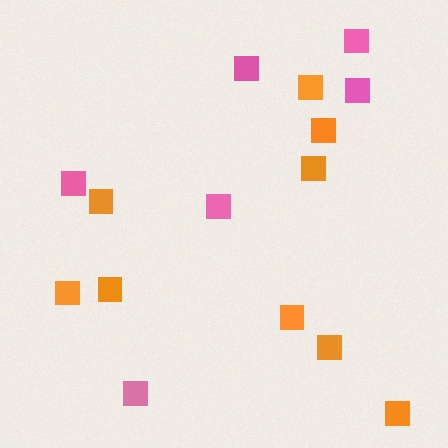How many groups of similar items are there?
There are 2 groups: one group of pink squares (6) and one group of orange squares (9).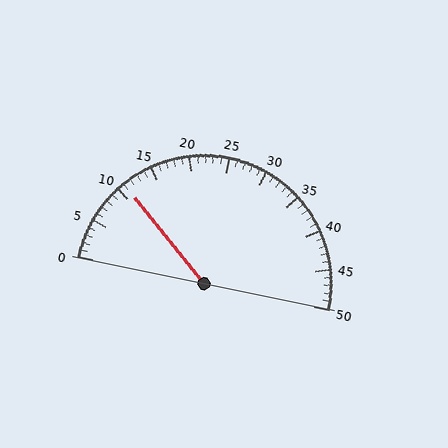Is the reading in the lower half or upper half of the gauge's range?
The reading is in the lower half of the range (0 to 50).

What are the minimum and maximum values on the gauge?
The gauge ranges from 0 to 50.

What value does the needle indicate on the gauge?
The needle indicates approximately 11.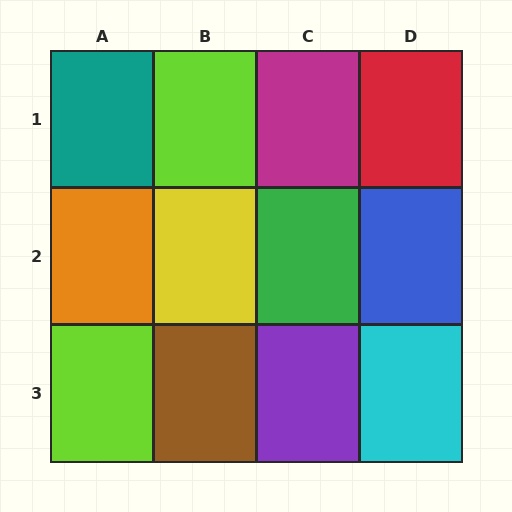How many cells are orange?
1 cell is orange.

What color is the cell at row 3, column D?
Cyan.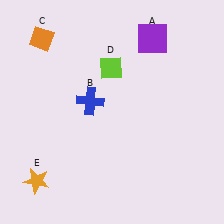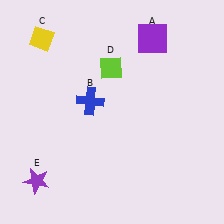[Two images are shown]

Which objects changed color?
C changed from orange to yellow. E changed from orange to purple.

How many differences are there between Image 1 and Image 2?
There are 2 differences between the two images.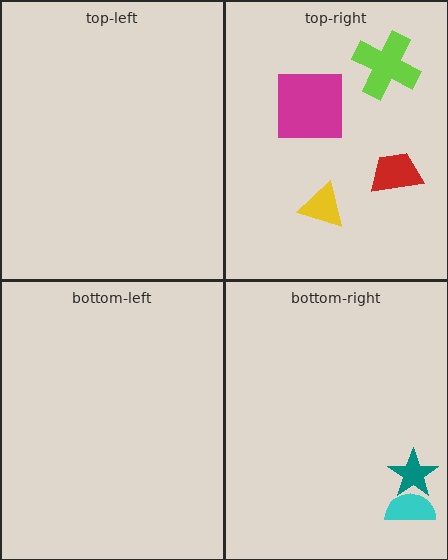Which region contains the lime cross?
The top-right region.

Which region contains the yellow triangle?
The top-right region.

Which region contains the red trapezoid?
The top-right region.